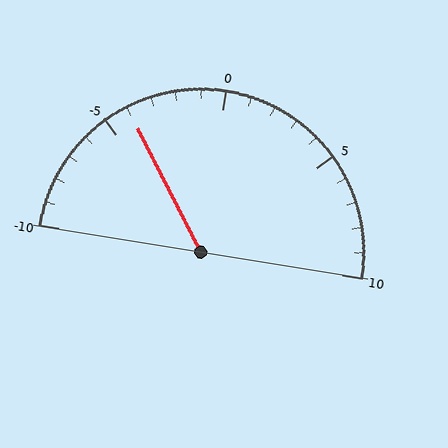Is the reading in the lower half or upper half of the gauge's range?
The reading is in the lower half of the range (-10 to 10).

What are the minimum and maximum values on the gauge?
The gauge ranges from -10 to 10.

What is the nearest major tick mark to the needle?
The nearest major tick mark is -5.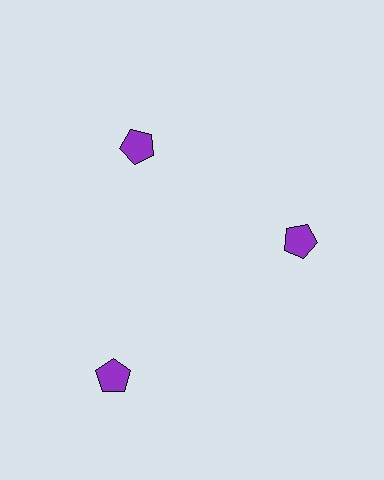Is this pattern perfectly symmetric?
No. The 3 purple pentagons are arranged in a ring, but one element near the 7 o'clock position is pushed outward from the center, breaking the 3-fold rotational symmetry.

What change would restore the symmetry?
The symmetry would be restored by moving it inward, back onto the ring so that all 3 pentagons sit at equal angles and equal distance from the center.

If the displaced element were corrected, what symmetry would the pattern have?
It would have 3-fold rotational symmetry — the pattern would map onto itself every 120 degrees.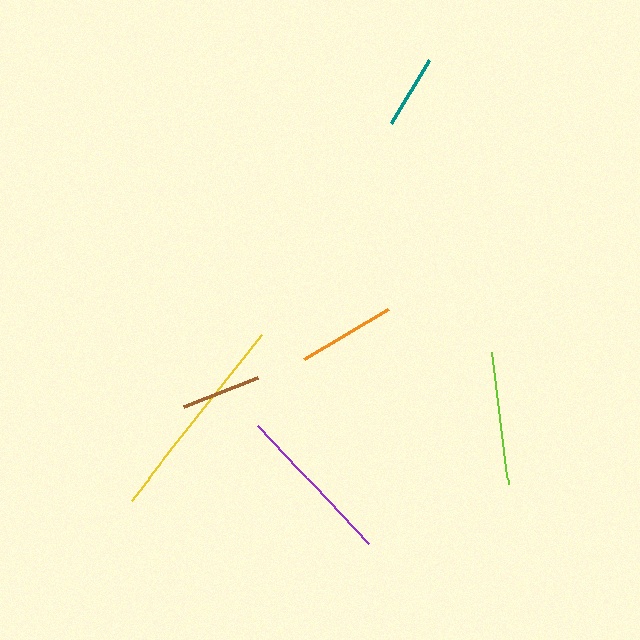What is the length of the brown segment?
The brown segment is approximately 80 pixels long.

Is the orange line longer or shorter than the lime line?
The lime line is longer than the orange line.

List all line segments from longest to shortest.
From longest to shortest: yellow, purple, lime, orange, brown, teal.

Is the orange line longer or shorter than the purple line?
The purple line is longer than the orange line.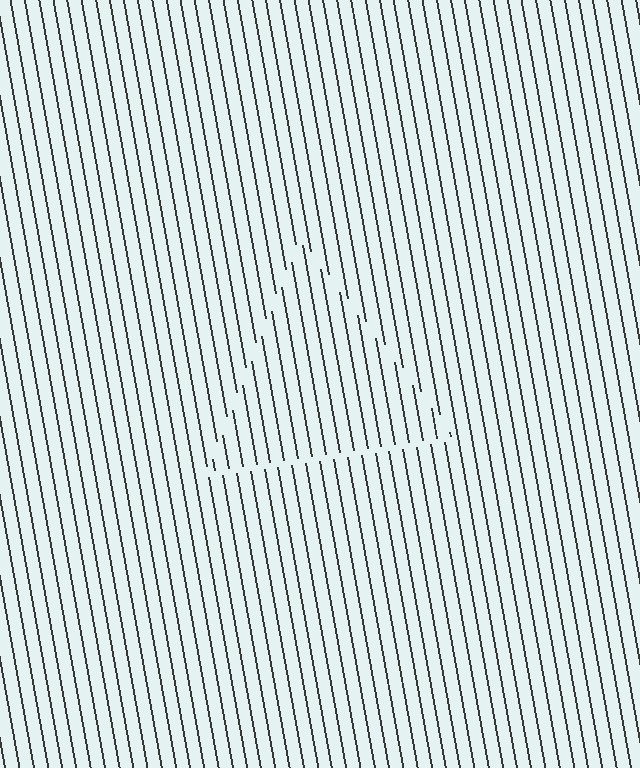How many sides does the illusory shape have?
3 sides — the line-ends trace a triangle.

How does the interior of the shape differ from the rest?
The interior of the shape contains the same grating, shifted by half a period — the contour is defined by the phase discontinuity where line-ends from the inner and outer gratings abut.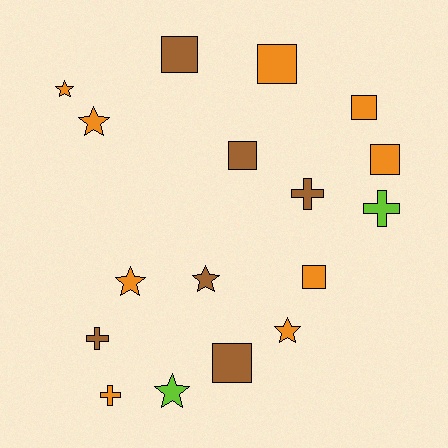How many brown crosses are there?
There are 2 brown crosses.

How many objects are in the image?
There are 17 objects.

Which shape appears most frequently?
Square, with 7 objects.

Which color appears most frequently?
Orange, with 9 objects.